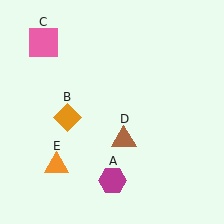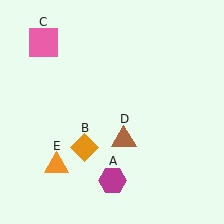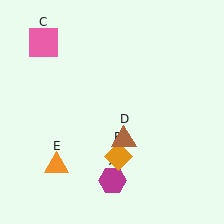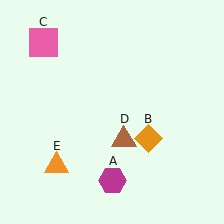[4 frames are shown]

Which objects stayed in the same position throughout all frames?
Magenta hexagon (object A) and pink square (object C) and brown triangle (object D) and orange triangle (object E) remained stationary.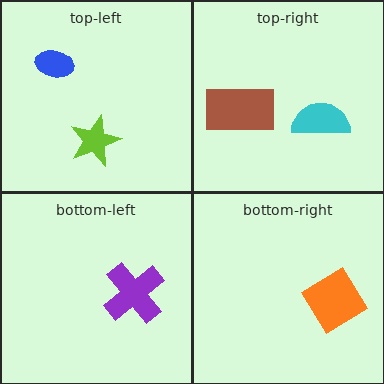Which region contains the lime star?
The top-left region.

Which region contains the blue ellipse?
The top-left region.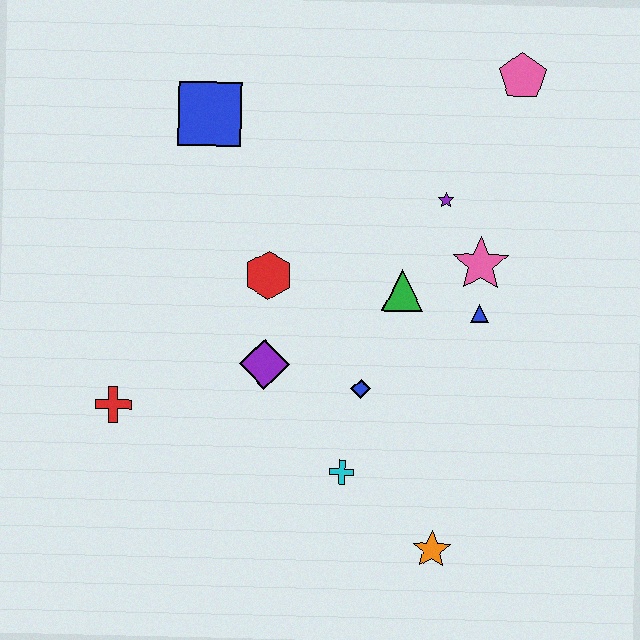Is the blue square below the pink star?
No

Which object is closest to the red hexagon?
The purple diamond is closest to the red hexagon.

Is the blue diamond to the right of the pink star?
No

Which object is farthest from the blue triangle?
The red cross is farthest from the blue triangle.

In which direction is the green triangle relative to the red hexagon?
The green triangle is to the right of the red hexagon.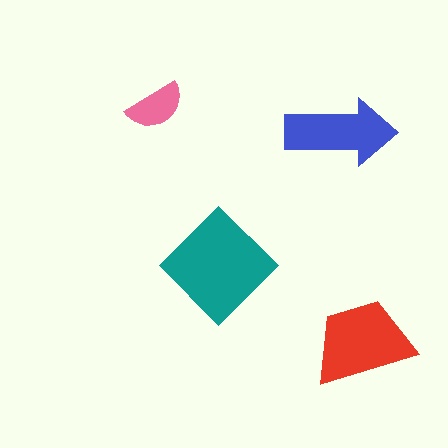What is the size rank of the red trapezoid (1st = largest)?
2nd.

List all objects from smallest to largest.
The pink semicircle, the blue arrow, the red trapezoid, the teal diamond.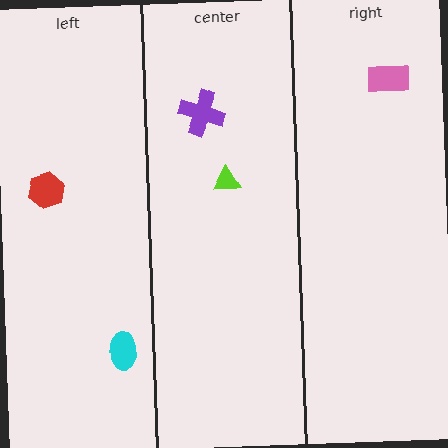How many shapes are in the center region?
2.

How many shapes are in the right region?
1.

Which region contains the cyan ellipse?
The left region.